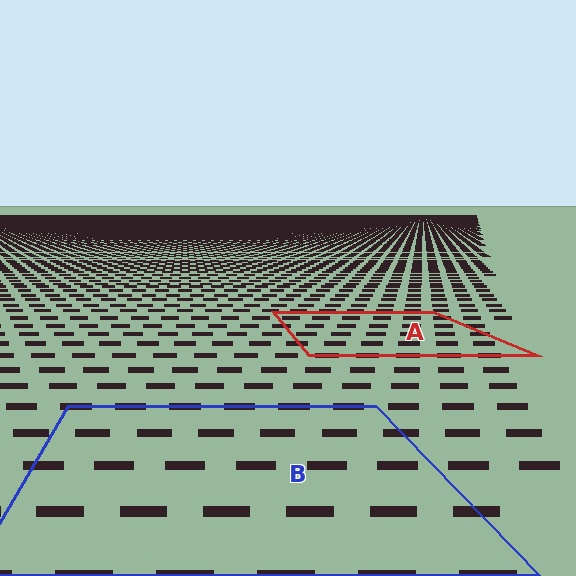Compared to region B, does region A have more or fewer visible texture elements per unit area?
Region A has more texture elements per unit area — they are packed more densely because it is farther away.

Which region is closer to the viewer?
Region B is closer. The texture elements there are larger and more spread out.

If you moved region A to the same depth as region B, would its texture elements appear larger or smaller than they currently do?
They would appear larger. At a closer depth, the same texture elements are projected at a bigger on-screen size.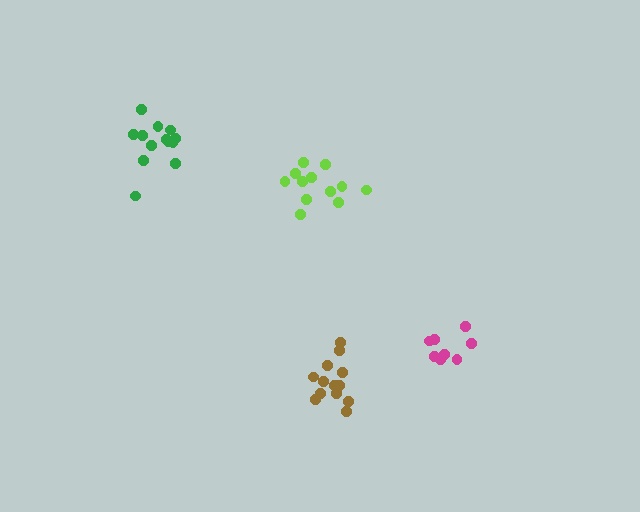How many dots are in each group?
Group 1: 12 dots, Group 2: 8 dots, Group 3: 13 dots, Group 4: 13 dots (46 total).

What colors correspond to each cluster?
The clusters are colored: lime, magenta, brown, green.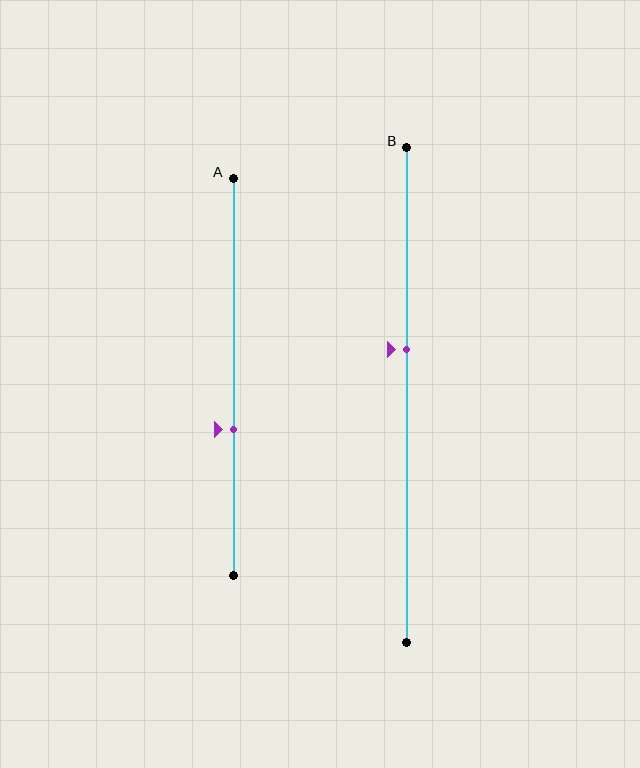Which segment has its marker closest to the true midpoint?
Segment B has its marker closest to the true midpoint.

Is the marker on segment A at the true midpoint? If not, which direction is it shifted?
No, the marker on segment A is shifted downward by about 13% of the segment length.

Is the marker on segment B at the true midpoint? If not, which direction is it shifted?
No, the marker on segment B is shifted upward by about 9% of the segment length.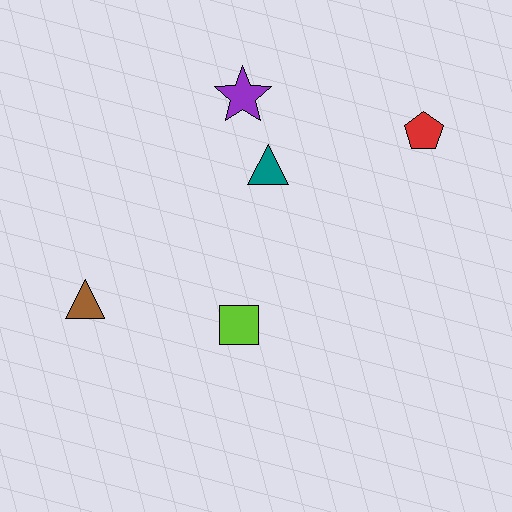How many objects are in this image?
There are 5 objects.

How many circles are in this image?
There are no circles.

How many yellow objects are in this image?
There are no yellow objects.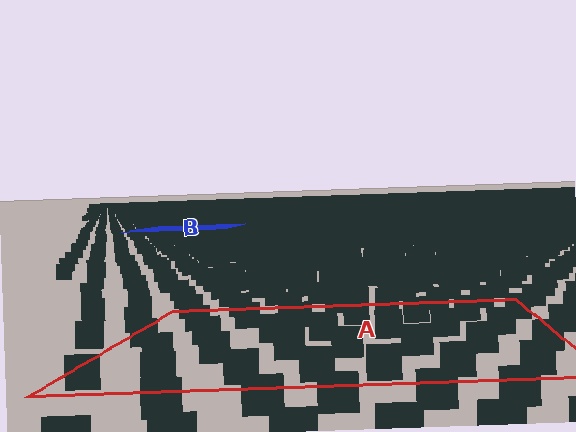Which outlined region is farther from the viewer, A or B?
Region B is farther from the viewer — the texture elements inside it appear smaller and more densely packed.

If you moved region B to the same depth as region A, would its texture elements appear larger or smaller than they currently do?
They would appear larger. At a closer depth, the same texture elements are projected at a bigger on-screen size.